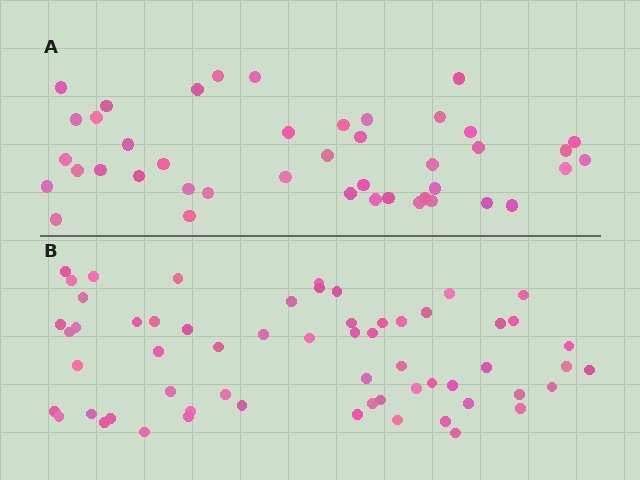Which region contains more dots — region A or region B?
Region B (the bottom region) has more dots.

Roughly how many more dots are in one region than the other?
Region B has approximately 15 more dots than region A.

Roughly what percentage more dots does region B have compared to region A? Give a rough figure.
About 40% more.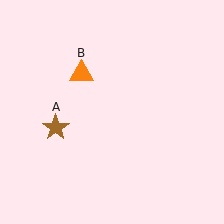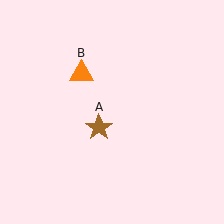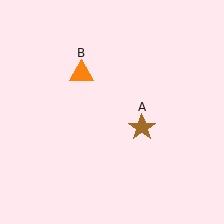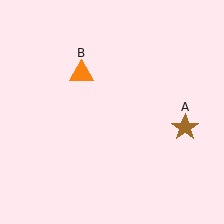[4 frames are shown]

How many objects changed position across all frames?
1 object changed position: brown star (object A).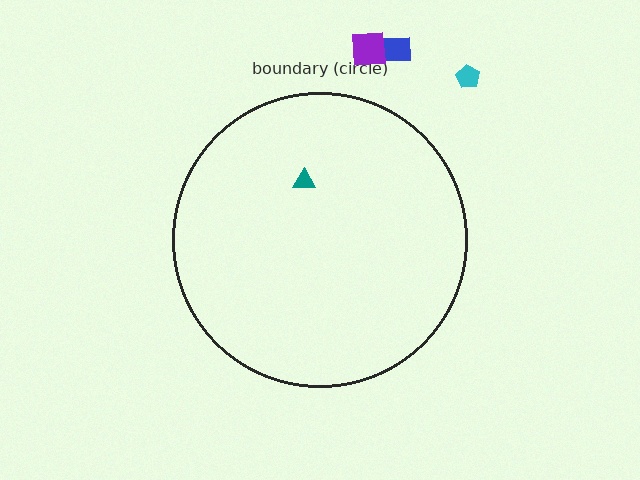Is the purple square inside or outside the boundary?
Outside.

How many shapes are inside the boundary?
1 inside, 3 outside.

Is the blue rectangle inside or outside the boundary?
Outside.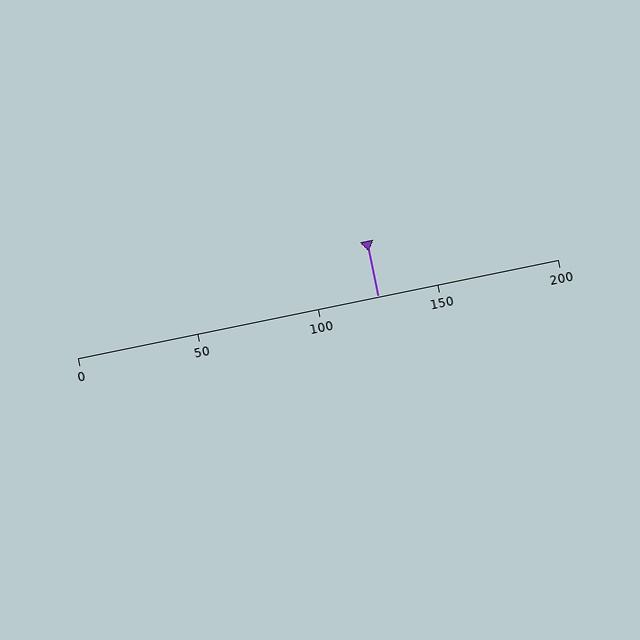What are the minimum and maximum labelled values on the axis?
The axis runs from 0 to 200.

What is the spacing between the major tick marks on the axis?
The major ticks are spaced 50 apart.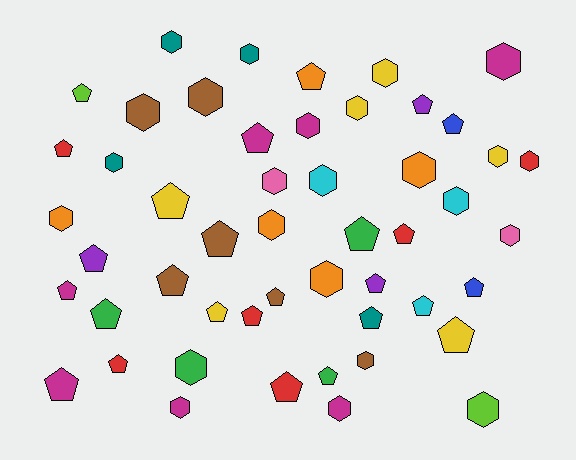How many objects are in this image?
There are 50 objects.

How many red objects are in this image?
There are 6 red objects.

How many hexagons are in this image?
There are 24 hexagons.